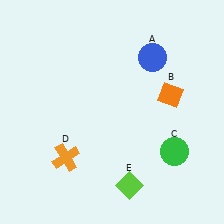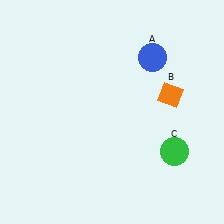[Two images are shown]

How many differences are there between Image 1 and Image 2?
There are 2 differences between the two images.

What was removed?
The lime diamond (E), the orange cross (D) were removed in Image 2.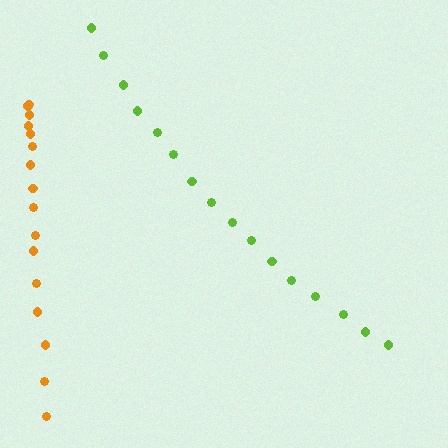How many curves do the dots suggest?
There are 2 distinct paths.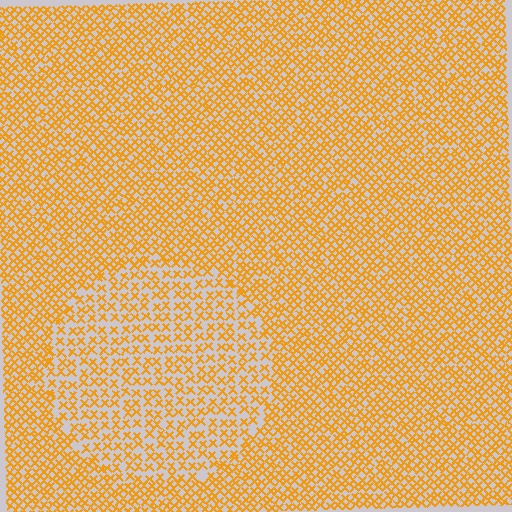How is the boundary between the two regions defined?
The boundary is defined by a change in element density (approximately 1.6x ratio). All elements are the same color, size, and shape.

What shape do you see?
I see a circle.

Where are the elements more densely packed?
The elements are more densely packed outside the circle boundary.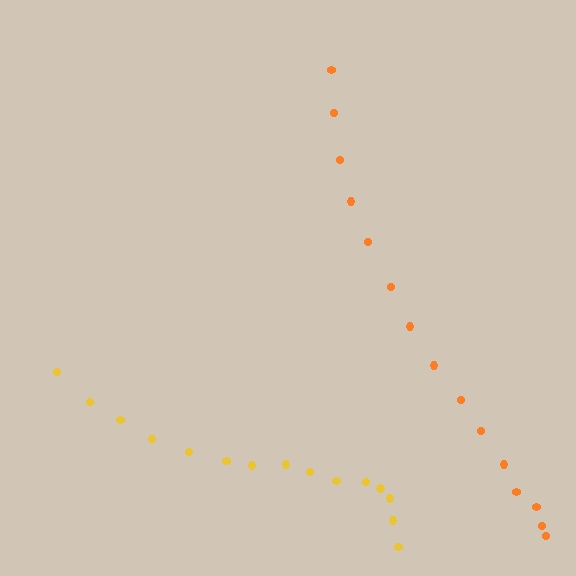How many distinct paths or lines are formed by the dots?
There are 2 distinct paths.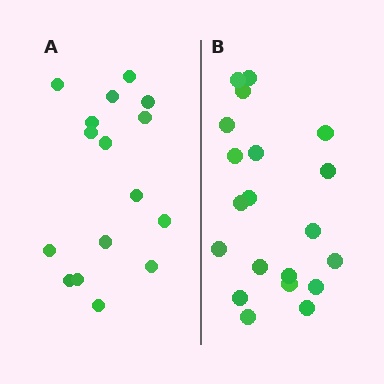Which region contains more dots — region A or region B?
Region B (the right region) has more dots.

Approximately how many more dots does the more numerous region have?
Region B has about 4 more dots than region A.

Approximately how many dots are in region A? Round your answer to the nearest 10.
About 20 dots. (The exact count is 16, which rounds to 20.)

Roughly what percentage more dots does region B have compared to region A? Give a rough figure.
About 25% more.